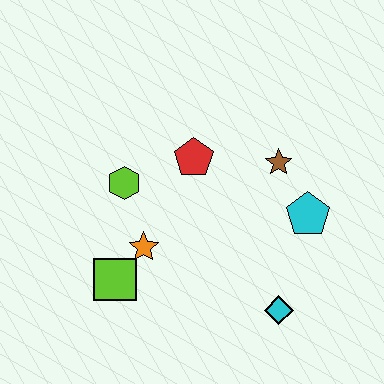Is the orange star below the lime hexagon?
Yes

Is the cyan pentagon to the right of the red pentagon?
Yes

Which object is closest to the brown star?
The cyan pentagon is closest to the brown star.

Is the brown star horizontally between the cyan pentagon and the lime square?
Yes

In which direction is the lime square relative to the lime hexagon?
The lime square is below the lime hexagon.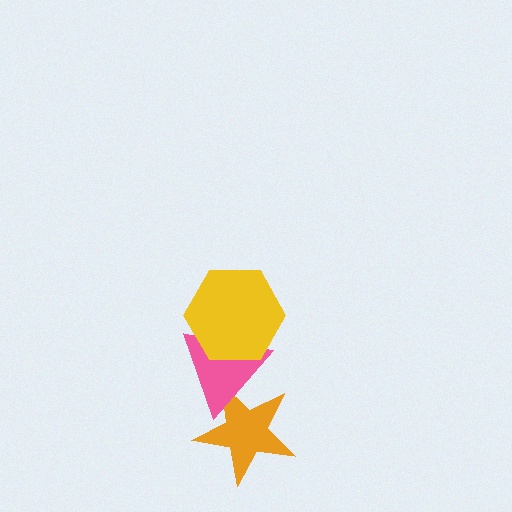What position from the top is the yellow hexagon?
The yellow hexagon is 1st from the top.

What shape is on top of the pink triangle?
The yellow hexagon is on top of the pink triangle.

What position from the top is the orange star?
The orange star is 3rd from the top.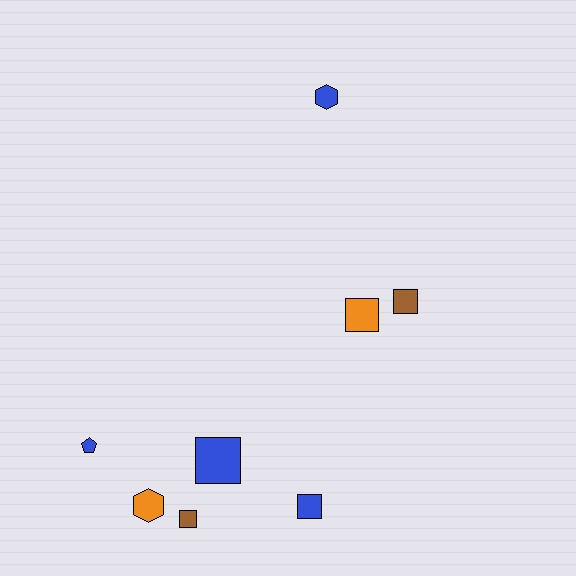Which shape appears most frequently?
Square, with 5 objects.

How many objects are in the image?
There are 8 objects.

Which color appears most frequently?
Blue, with 4 objects.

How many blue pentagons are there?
There is 1 blue pentagon.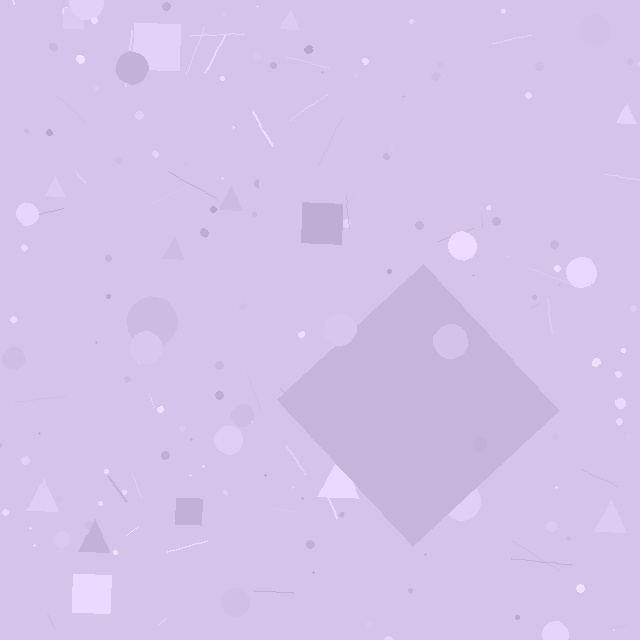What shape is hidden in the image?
A diamond is hidden in the image.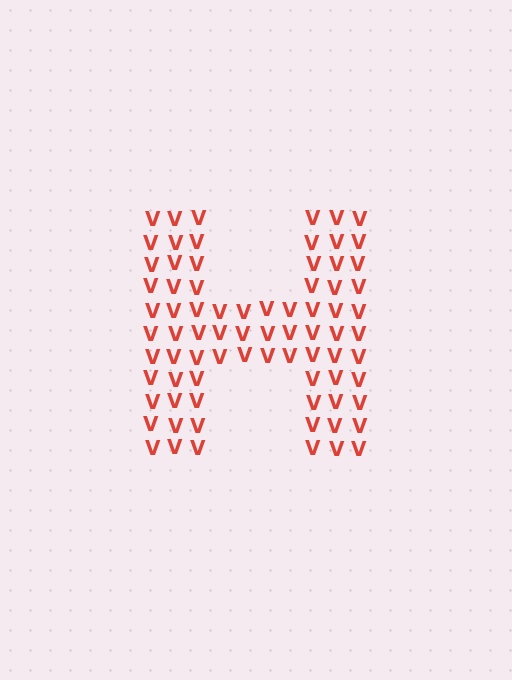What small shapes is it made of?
It is made of small letter V's.